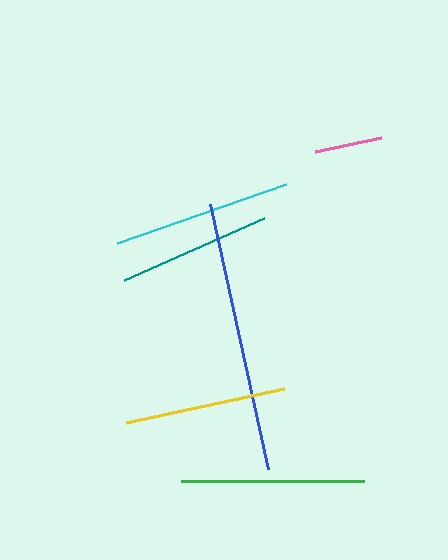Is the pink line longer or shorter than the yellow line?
The yellow line is longer than the pink line.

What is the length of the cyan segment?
The cyan segment is approximately 179 pixels long.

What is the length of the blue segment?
The blue segment is approximately 272 pixels long.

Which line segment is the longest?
The blue line is the longest at approximately 272 pixels.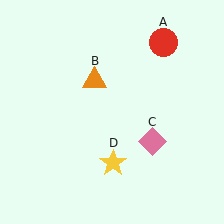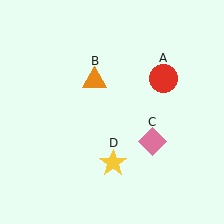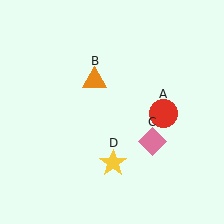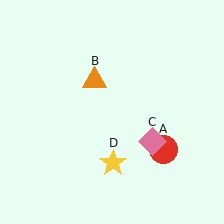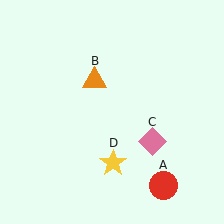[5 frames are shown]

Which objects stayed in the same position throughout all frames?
Orange triangle (object B) and pink diamond (object C) and yellow star (object D) remained stationary.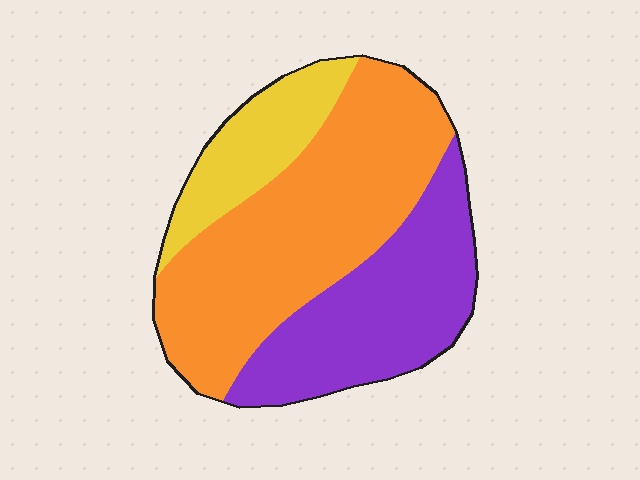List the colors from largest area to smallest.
From largest to smallest: orange, purple, yellow.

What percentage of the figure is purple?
Purple takes up between a quarter and a half of the figure.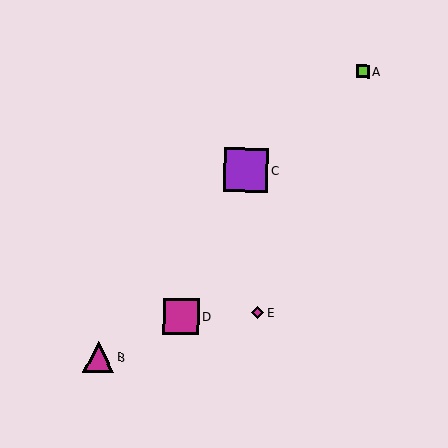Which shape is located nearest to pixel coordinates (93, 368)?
The magenta triangle (labeled B) at (98, 357) is nearest to that location.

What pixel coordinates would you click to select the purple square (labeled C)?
Click at (246, 170) to select the purple square C.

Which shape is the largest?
The purple square (labeled C) is the largest.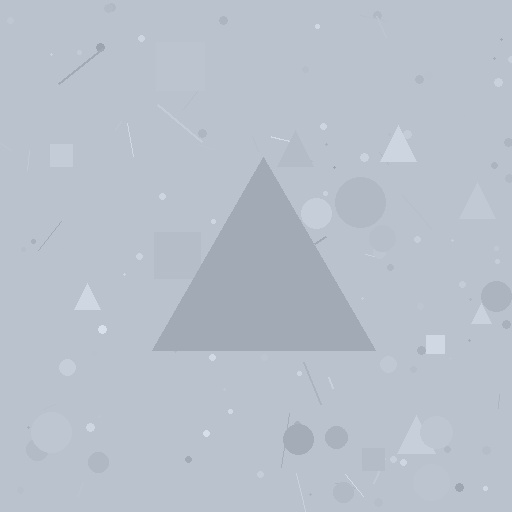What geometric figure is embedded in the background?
A triangle is embedded in the background.